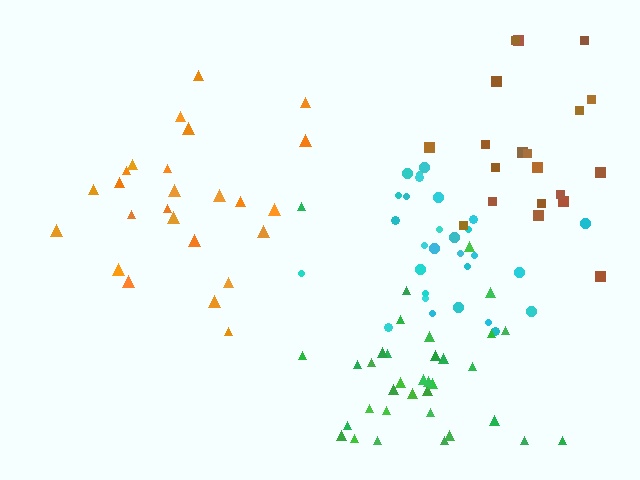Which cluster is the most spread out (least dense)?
Brown.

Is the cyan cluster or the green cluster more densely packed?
Cyan.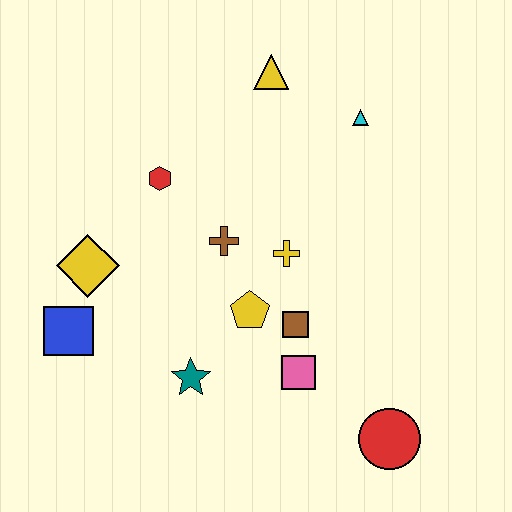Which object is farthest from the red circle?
The yellow triangle is farthest from the red circle.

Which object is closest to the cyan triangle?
The yellow triangle is closest to the cyan triangle.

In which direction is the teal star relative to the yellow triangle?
The teal star is below the yellow triangle.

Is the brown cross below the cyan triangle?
Yes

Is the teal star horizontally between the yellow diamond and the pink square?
Yes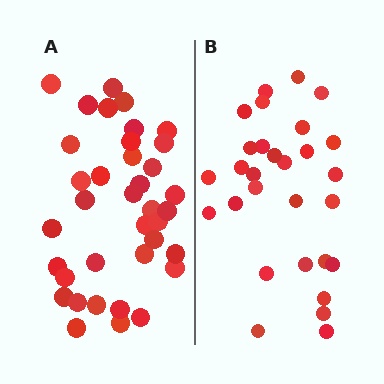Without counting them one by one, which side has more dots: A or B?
Region A (the left region) has more dots.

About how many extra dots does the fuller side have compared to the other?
Region A has roughly 8 or so more dots than region B.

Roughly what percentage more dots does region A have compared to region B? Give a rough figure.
About 30% more.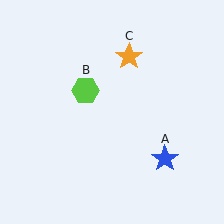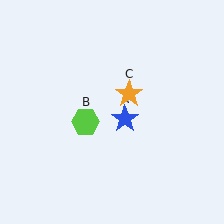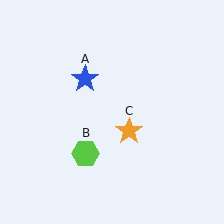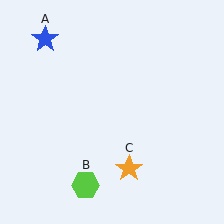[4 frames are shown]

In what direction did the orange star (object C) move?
The orange star (object C) moved down.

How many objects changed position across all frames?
3 objects changed position: blue star (object A), lime hexagon (object B), orange star (object C).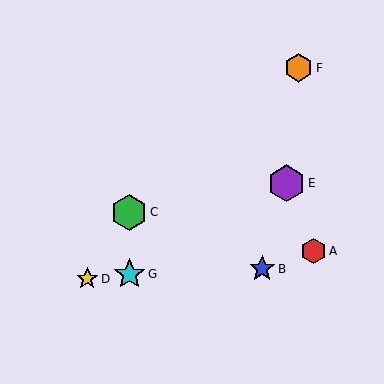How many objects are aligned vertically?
2 objects (C, G) are aligned vertically.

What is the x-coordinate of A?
Object A is at x≈313.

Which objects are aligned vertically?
Objects C, G are aligned vertically.